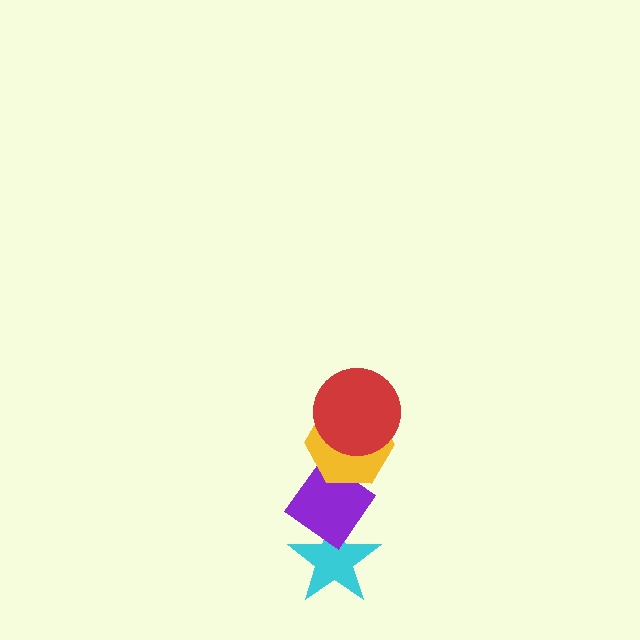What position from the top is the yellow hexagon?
The yellow hexagon is 2nd from the top.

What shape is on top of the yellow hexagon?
The red circle is on top of the yellow hexagon.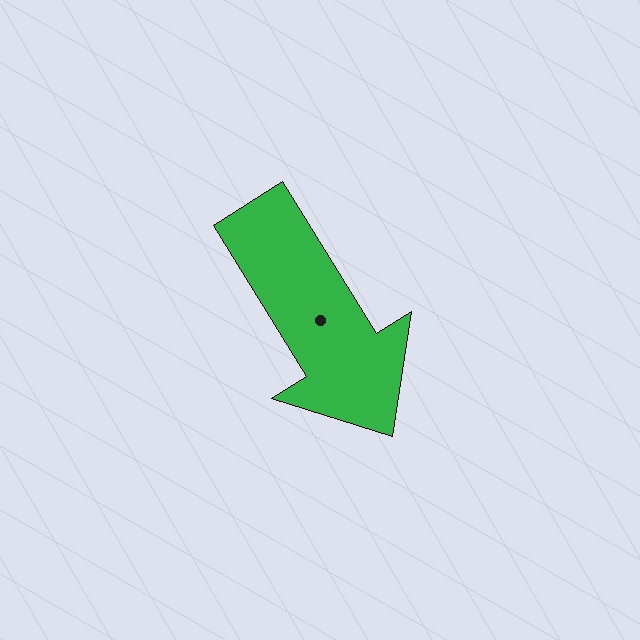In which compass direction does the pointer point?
Southeast.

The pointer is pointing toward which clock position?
Roughly 5 o'clock.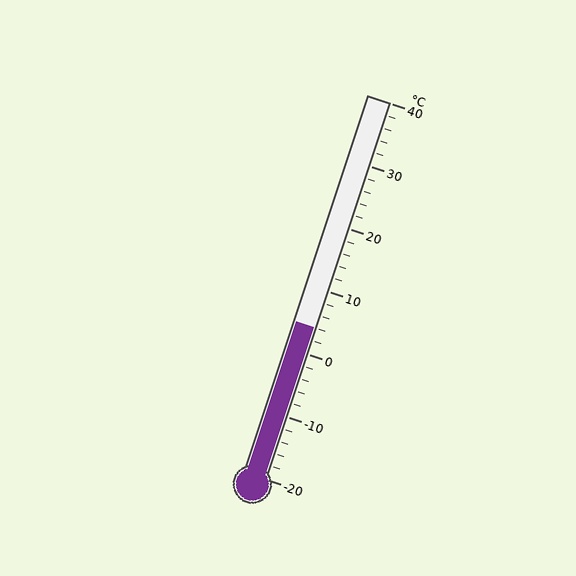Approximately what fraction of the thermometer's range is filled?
The thermometer is filled to approximately 40% of its range.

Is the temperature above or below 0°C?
The temperature is above 0°C.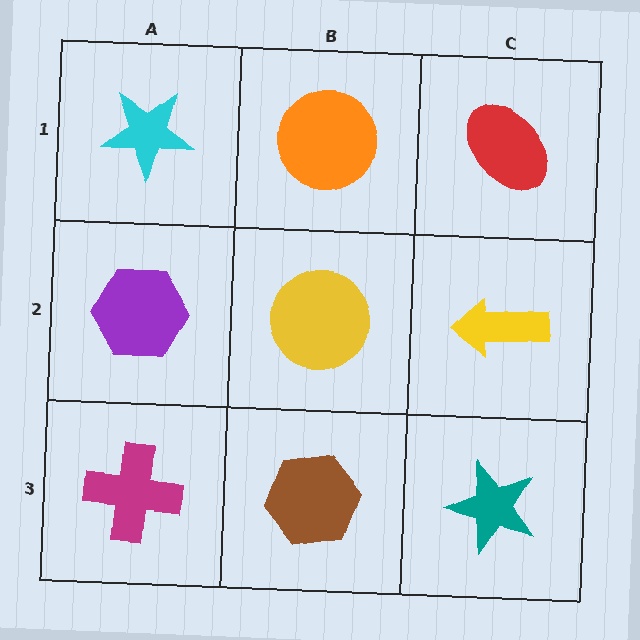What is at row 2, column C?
A yellow arrow.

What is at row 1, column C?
A red ellipse.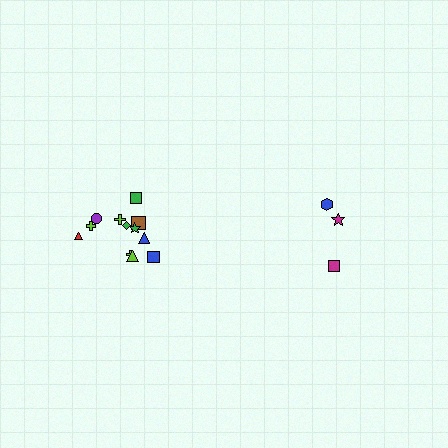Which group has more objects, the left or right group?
The left group.